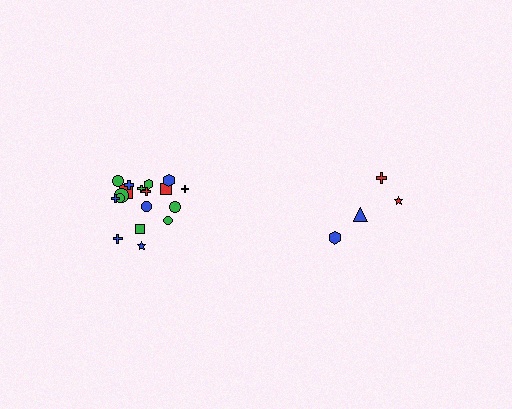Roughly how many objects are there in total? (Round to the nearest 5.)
Roughly 20 objects in total.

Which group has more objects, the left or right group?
The left group.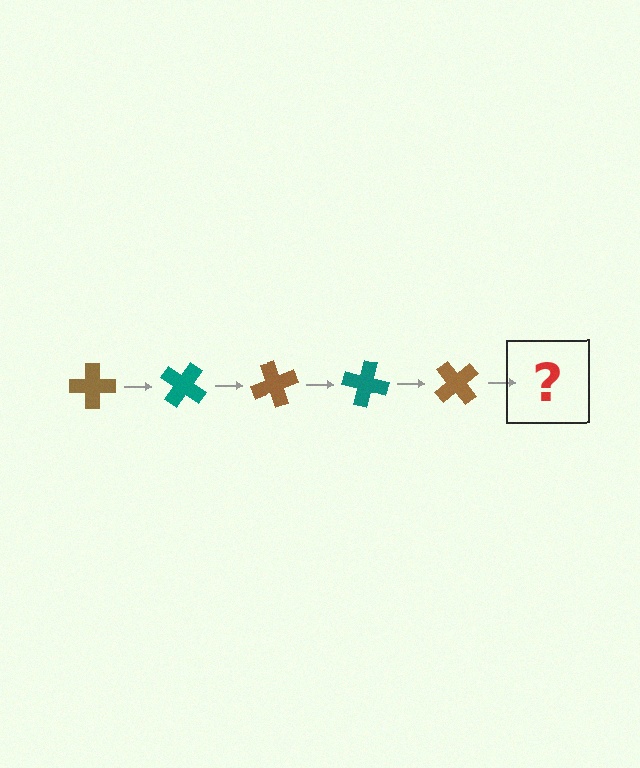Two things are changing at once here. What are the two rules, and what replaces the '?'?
The two rules are that it rotates 35 degrees each step and the color cycles through brown and teal. The '?' should be a teal cross, rotated 175 degrees from the start.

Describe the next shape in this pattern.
It should be a teal cross, rotated 175 degrees from the start.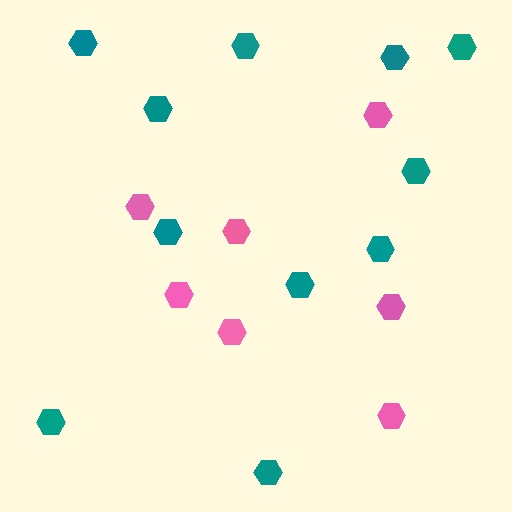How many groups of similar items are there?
There are 2 groups: one group of pink hexagons (7) and one group of teal hexagons (11).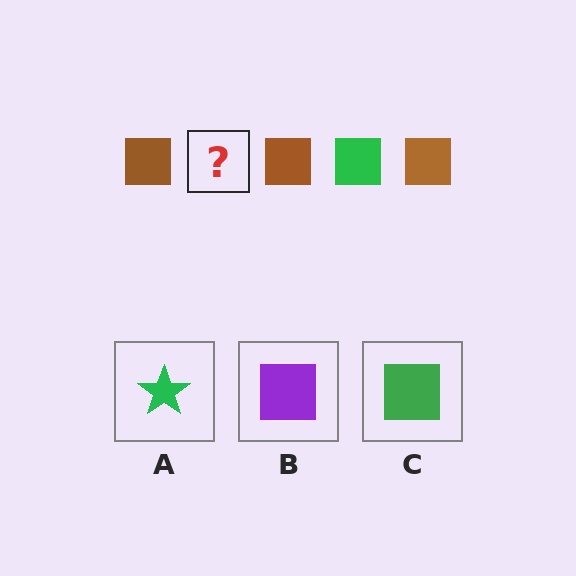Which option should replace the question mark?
Option C.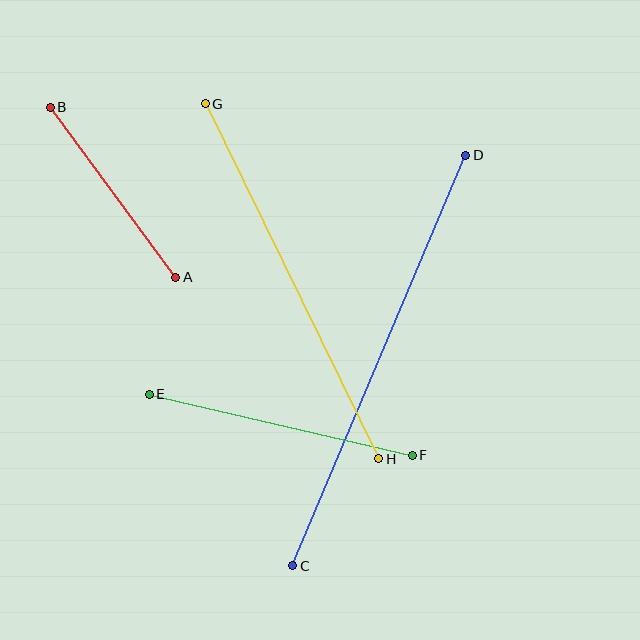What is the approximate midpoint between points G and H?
The midpoint is at approximately (292, 281) pixels.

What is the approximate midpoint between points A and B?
The midpoint is at approximately (113, 192) pixels.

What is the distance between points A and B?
The distance is approximately 211 pixels.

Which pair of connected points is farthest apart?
Points C and D are farthest apart.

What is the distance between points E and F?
The distance is approximately 270 pixels.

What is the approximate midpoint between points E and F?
The midpoint is at approximately (281, 425) pixels.